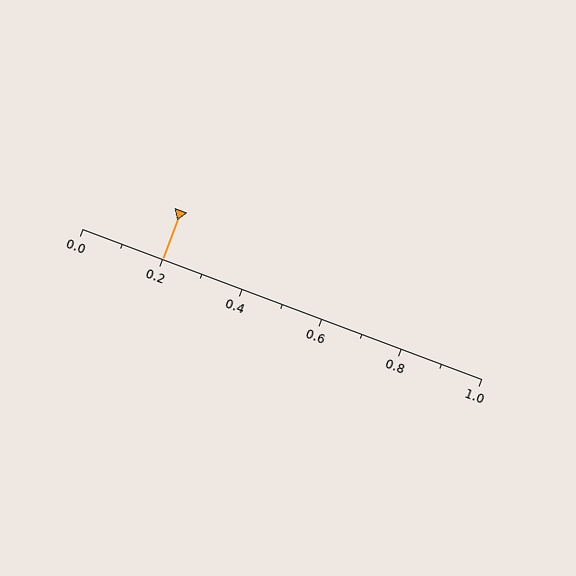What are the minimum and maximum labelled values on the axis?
The axis runs from 0.0 to 1.0.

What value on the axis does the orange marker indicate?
The marker indicates approximately 0.2.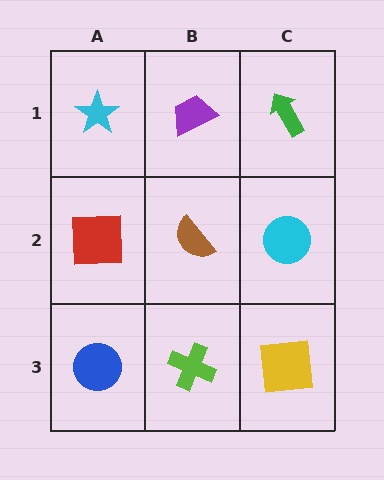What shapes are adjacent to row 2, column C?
A green arrow (row 1, column C), a yellow square (row 3, column C), a brown semicircle (row 2, column B).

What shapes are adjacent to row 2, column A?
A cyan star (row 1, column A), a blue circle (row 3, column A), a brown semicircle (row 2, column B).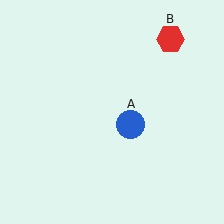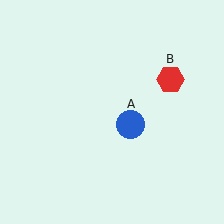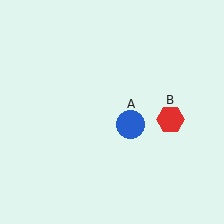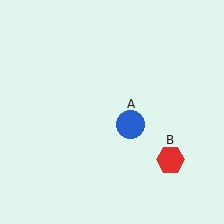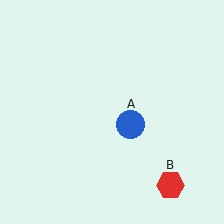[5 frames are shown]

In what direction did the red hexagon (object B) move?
The red hexagon (object B) moved down.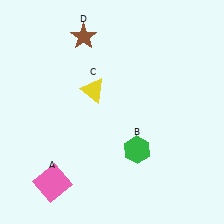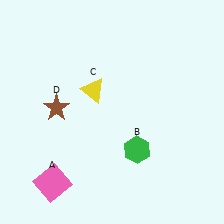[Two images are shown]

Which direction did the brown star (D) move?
The brown star (D) moved down.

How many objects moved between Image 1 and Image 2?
1 object moved between the two images.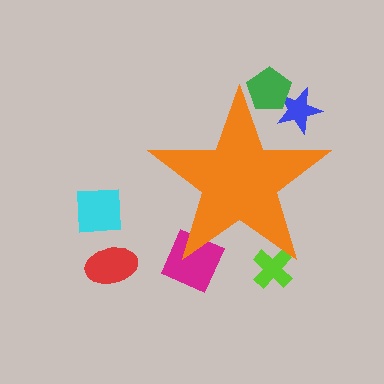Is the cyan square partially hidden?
No, the cyan square is fully visible.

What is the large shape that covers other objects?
An orange star.